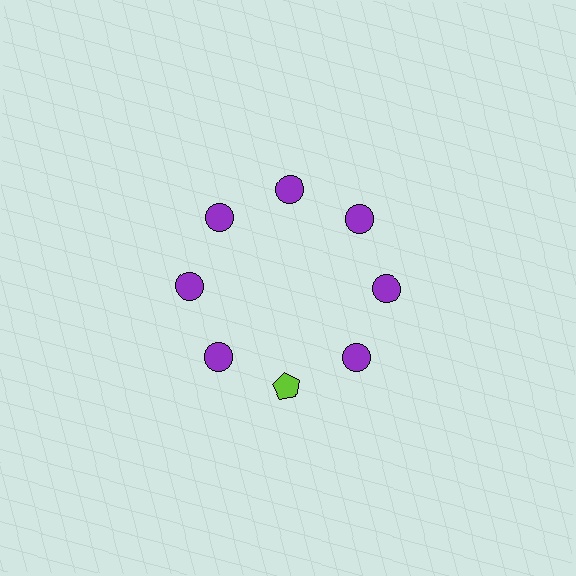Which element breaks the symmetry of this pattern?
The lime pentagon at roughly the 6 o'clock position breaks the symmetry. All other shapes are purple circles.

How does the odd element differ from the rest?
It differs in both color (lime instead of purple) and shape (pentagon instead of circle).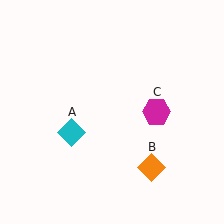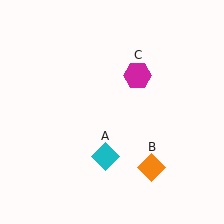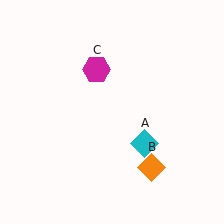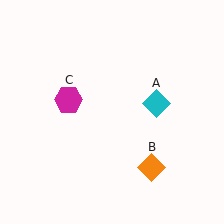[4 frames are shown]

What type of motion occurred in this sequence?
The cyan diamond (object A), magenta hexagon (object C) rotated counterclockwise around the center of the scene.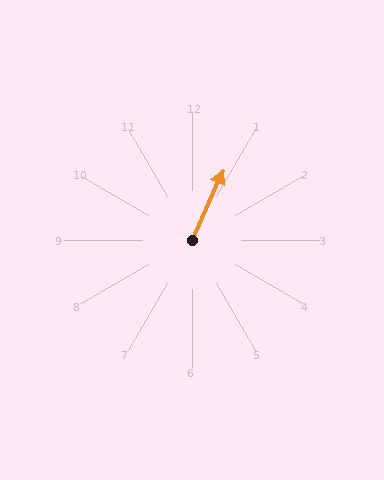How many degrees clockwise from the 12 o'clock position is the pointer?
Approximately 24 degrees.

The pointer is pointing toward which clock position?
Roughly 1 o'clock.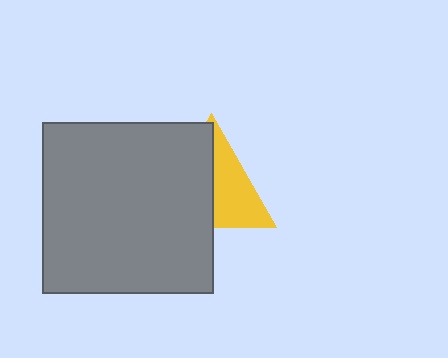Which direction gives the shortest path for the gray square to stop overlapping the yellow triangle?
Moving left gives the shortest separation.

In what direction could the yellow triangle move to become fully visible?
The yellow triangle could move right. That would shift it out from behind the gray square entirely.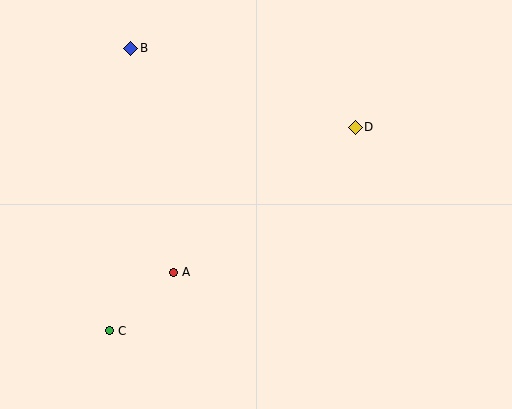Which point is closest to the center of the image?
Point A at (173, 272) is closest to the center.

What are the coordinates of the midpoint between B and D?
The midpoint between B and D is at (243, 88).